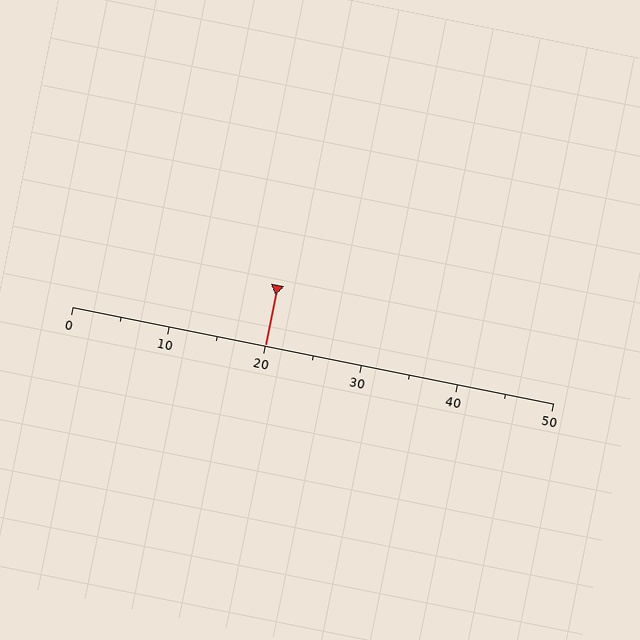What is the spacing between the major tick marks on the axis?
The major ticks are spaced 10 apart.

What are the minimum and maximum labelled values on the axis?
The axis runs from 0 to 50.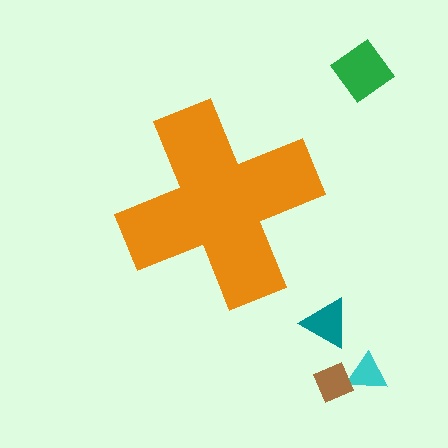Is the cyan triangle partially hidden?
No, the cyan triangle is fully visible.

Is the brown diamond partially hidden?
No, the brown diamond is fully visible.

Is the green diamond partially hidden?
No, the green diamond is fully visible.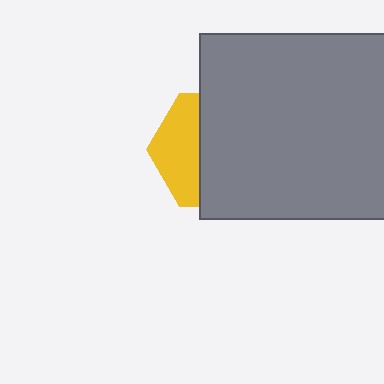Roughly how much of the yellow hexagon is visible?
A small part of it is visible (roughly 37%).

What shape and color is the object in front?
The object in front is a gray square.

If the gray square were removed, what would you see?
You would see the complete yellow hexagon.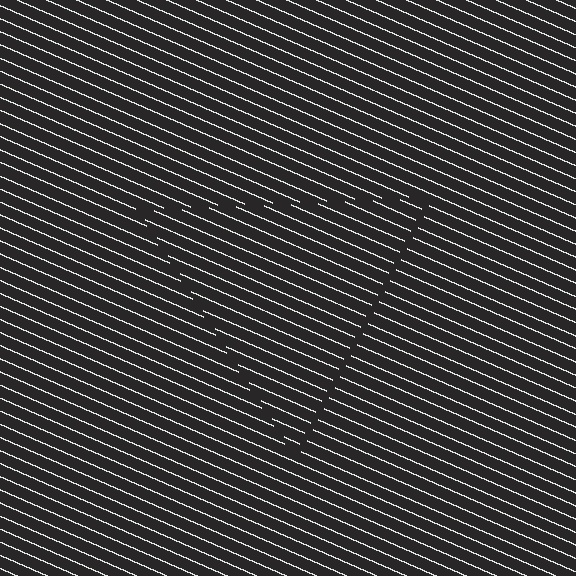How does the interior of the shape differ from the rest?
The interior of the shape contains the same grating, shifted by half a period — the contour is defined by the phase discontinuity where line-ends from the inner and outer gratings abut.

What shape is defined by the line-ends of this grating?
An illusory triangle. The interior of the shape contains the same grating, shifted by half a period — the contour is defined by the phase discontinuity where line-ends from the inner and outer gratings abut.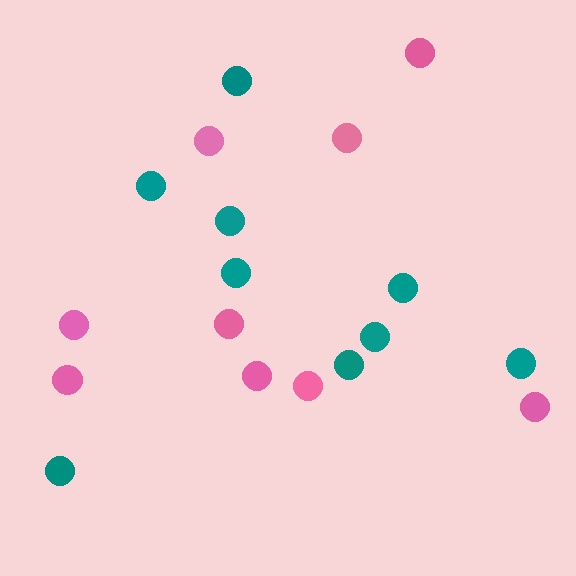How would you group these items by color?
There are 2 groups: one group of pink circles (9) and one group of teal circles (9).